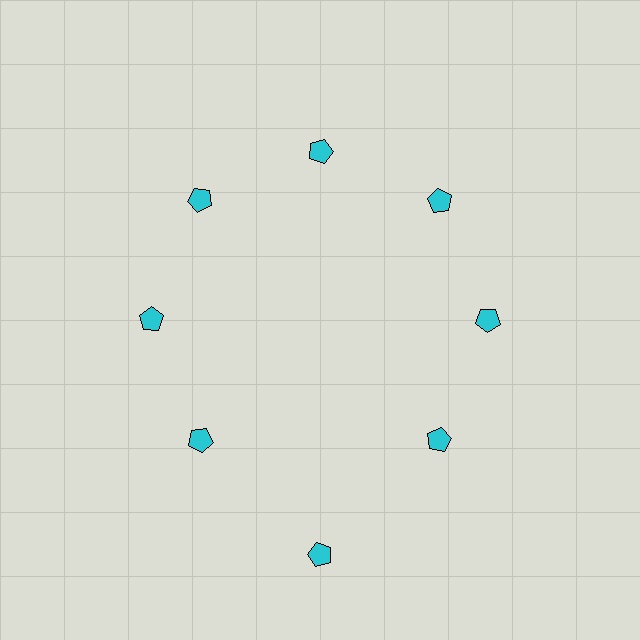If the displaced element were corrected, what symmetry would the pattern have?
It would have 8-fold rotational symmetry — the pattern would map onto itself every 45 degrees.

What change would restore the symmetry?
The symmetry would be restored by moving it inward, back onto the ring so that all 8 pentagons sit at equal angles and equal distance from the center.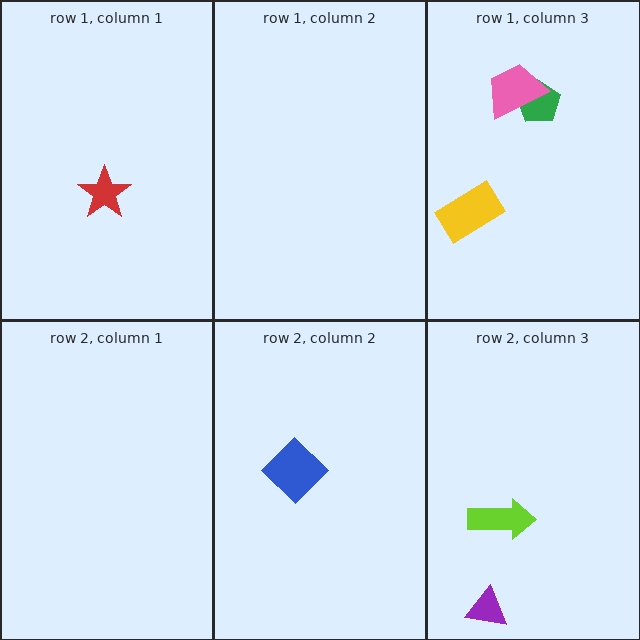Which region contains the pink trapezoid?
The row 1, column 3 region.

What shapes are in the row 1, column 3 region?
The green pentagon, the yellow rectangle, the pink trapezoid.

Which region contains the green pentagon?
The row 1, column 3 region.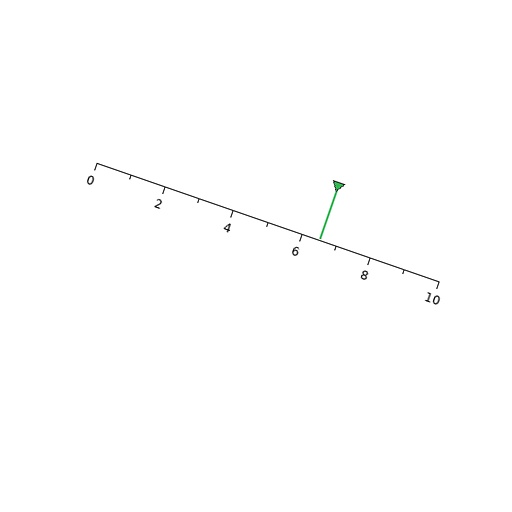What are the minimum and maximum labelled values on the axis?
The axis runs from 0 to 10.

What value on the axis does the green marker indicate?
The marker indicates approximately 6.5.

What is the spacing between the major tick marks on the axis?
The major ticks are spaced 2 apart.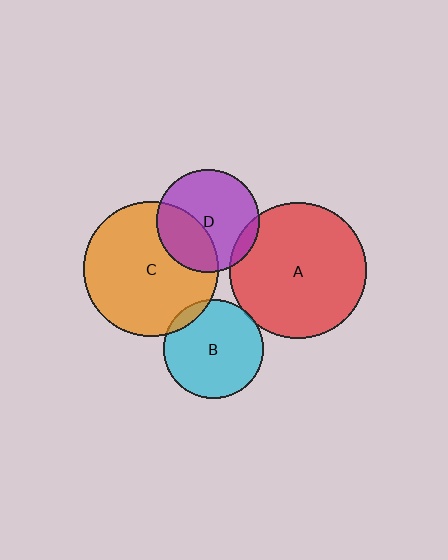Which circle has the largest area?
Circle A (red).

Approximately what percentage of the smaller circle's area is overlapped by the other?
Approximately 10%.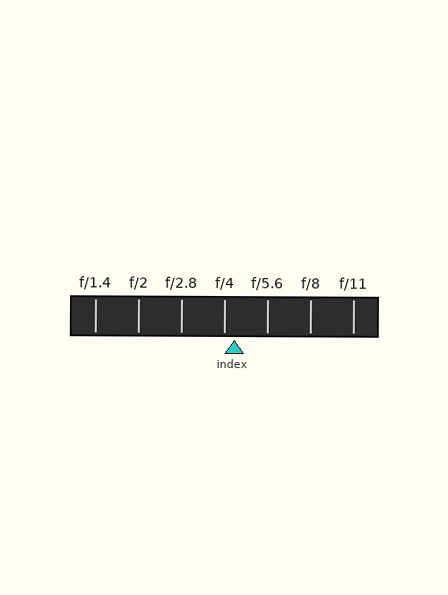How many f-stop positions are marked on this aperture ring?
There are 7 f-stop positions marked.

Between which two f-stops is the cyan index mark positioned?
The index mark is between f/4 and f/5.6.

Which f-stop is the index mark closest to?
The index mark is closest to f/4.